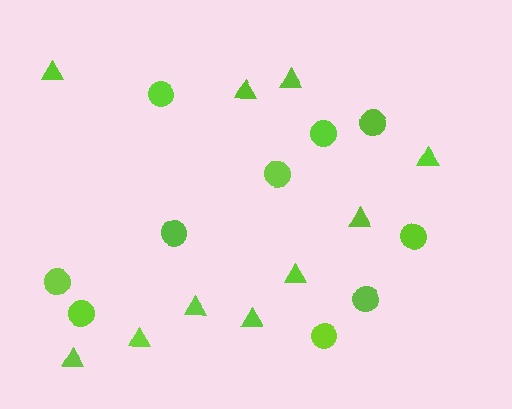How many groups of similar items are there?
There are 2 groups: one group of circles (10) and one group of triangles (10).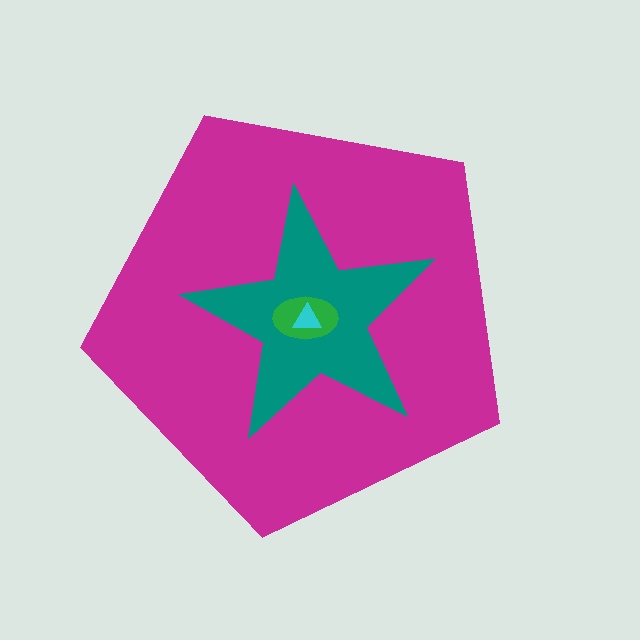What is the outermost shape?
The magenta pentagon.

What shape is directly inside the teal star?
The green ellipse.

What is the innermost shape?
The cyan triangle.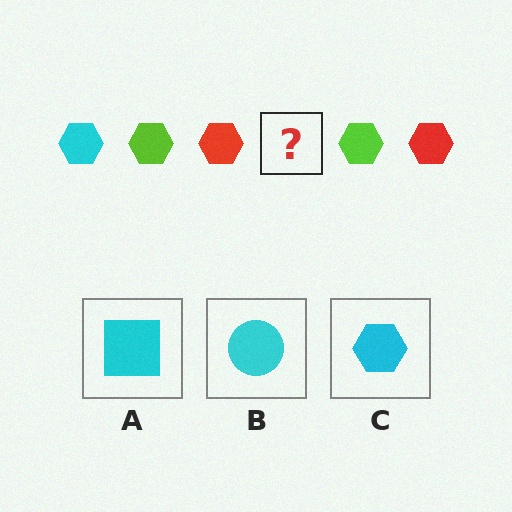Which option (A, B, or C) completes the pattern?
C.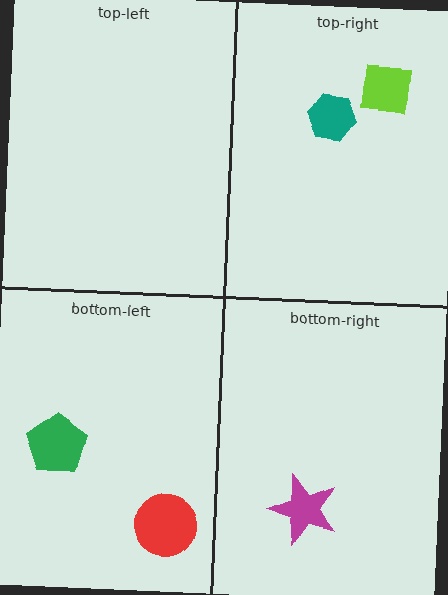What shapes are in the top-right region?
The lime square, the teal hexagon.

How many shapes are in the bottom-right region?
1.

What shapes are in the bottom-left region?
The green pentagon, the red circle.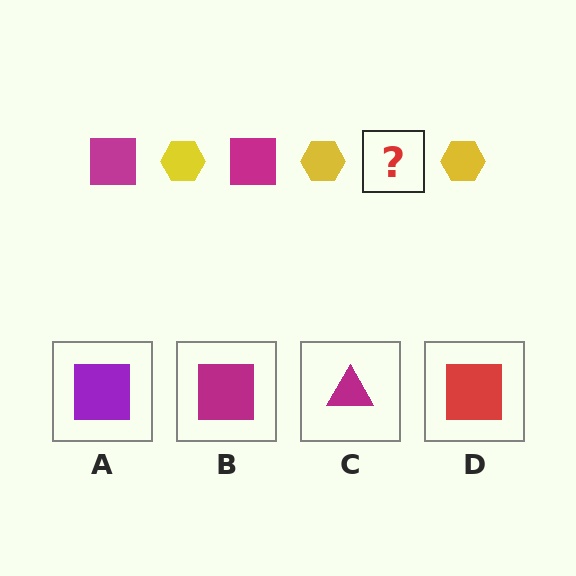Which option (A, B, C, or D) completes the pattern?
B.